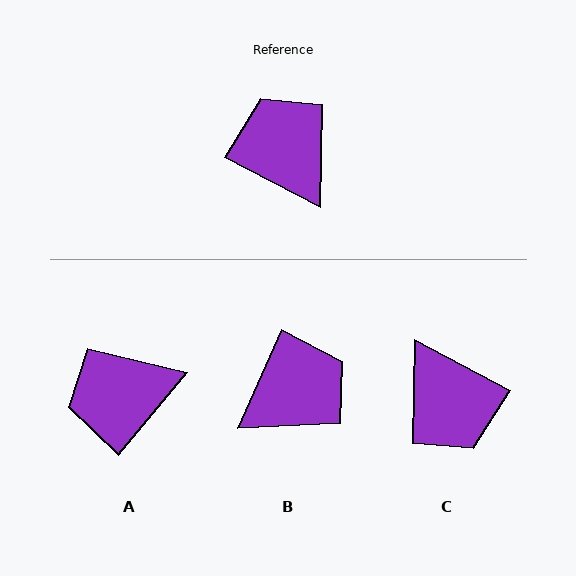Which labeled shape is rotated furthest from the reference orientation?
C, about 180 degrees away.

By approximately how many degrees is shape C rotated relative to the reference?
Approximately 180 degrees counter-clockwise.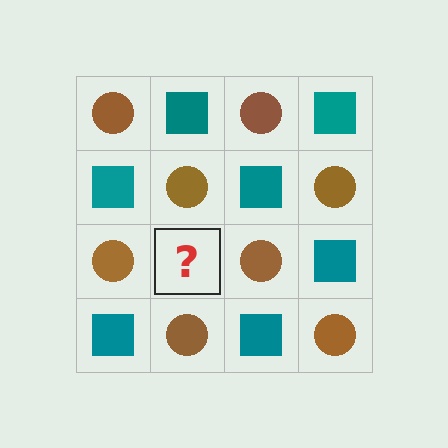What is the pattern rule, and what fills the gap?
The rule is that it alternates brown circle and teal square in a checkerboard pattern. The gap should be filled with a teal square.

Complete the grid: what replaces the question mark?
The question mark should be replaced with a teal square.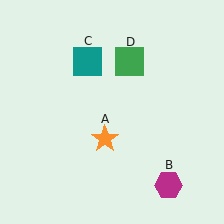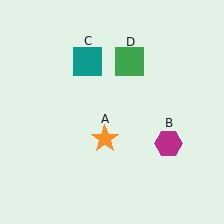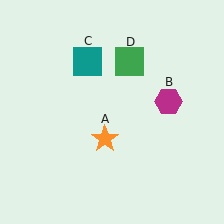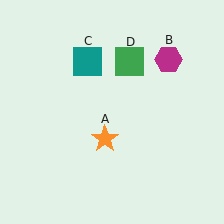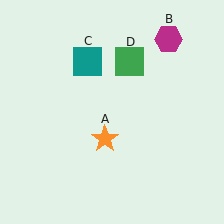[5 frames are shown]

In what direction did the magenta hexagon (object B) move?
The magenta hexagon (object B) moved up.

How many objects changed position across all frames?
1 object changed position: magenta hexagon (object B).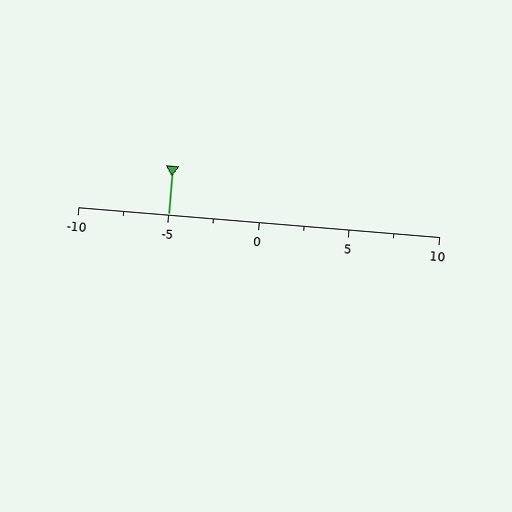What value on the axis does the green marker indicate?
The marker indicates approximately -5.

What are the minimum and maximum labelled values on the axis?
The axis runs from -10 to 10.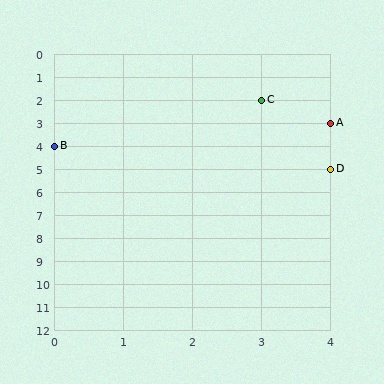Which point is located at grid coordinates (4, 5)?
Point D is at (4, 5).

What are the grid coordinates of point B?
Point B is at grid coordinates (0, 4).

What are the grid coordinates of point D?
Point D is at grid coordinates (4, 5).